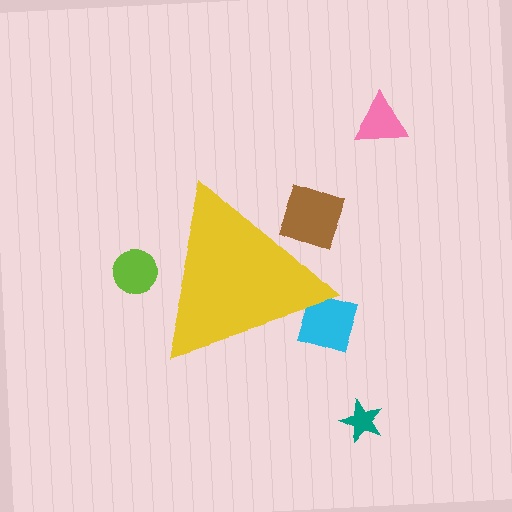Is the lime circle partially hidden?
Yes, the lime circle is partially hidden behind the yellow triangle.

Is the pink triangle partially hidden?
No, the pink triangle is fully visible.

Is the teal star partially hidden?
No, the teal star is fully visible.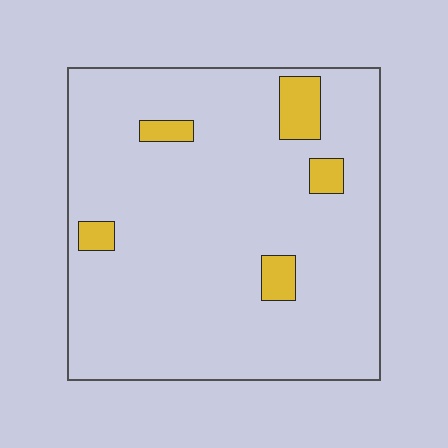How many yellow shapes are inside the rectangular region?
5.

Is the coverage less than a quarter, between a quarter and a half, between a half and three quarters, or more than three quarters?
Less than a quarter.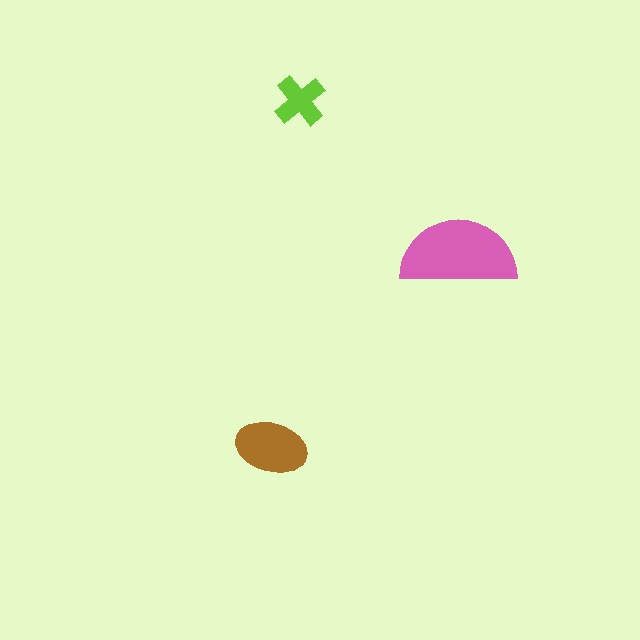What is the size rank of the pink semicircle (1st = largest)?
1st.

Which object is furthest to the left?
The brown ellipse is leftmost.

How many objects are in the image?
There are 3 objects in the image.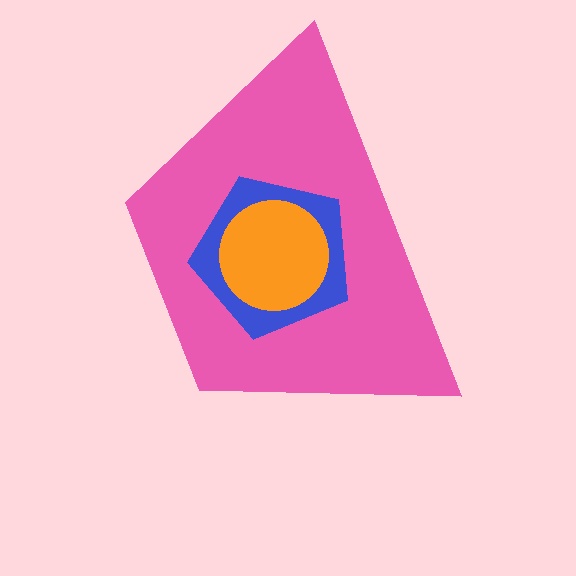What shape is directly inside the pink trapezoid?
The blue pentagon.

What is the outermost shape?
The pink trapezoid.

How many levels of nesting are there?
3.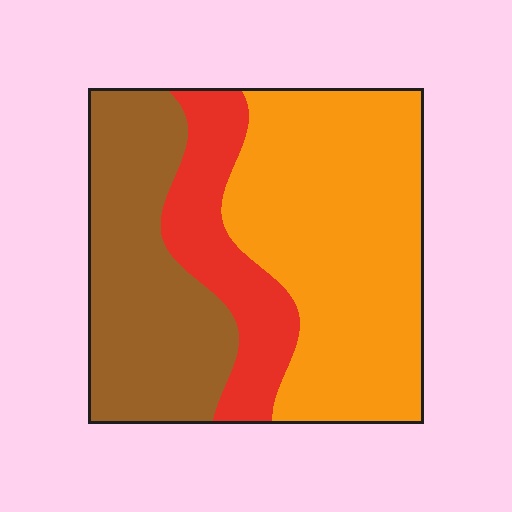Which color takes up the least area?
Red, at roughly 20%.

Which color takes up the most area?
Orange, at roughly 50%.